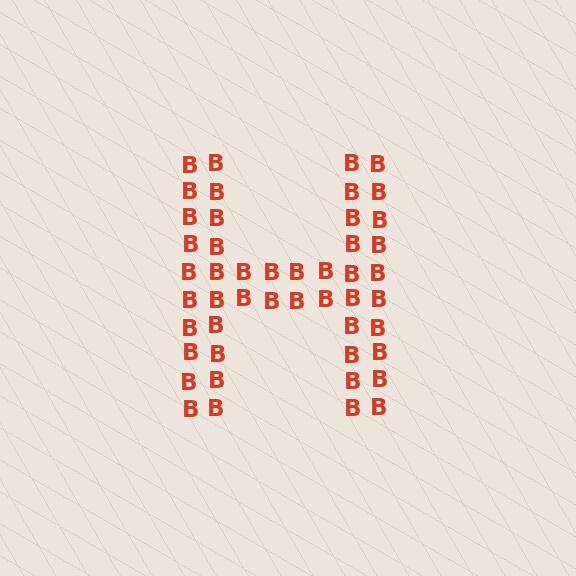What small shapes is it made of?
It is made of small letter B's.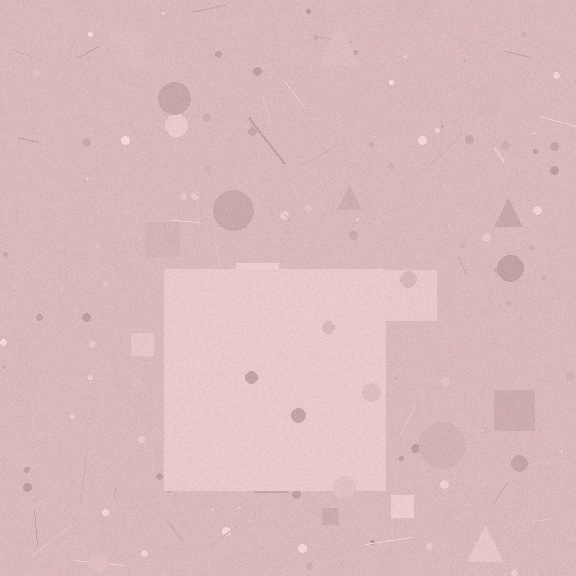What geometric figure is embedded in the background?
A square is embedded in the background.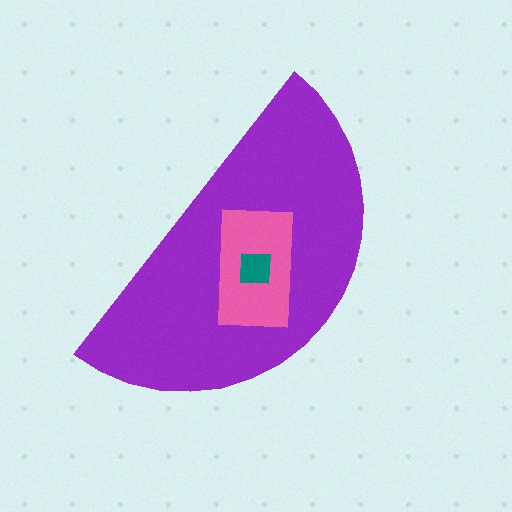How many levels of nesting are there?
3.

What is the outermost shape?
The purple semicircle.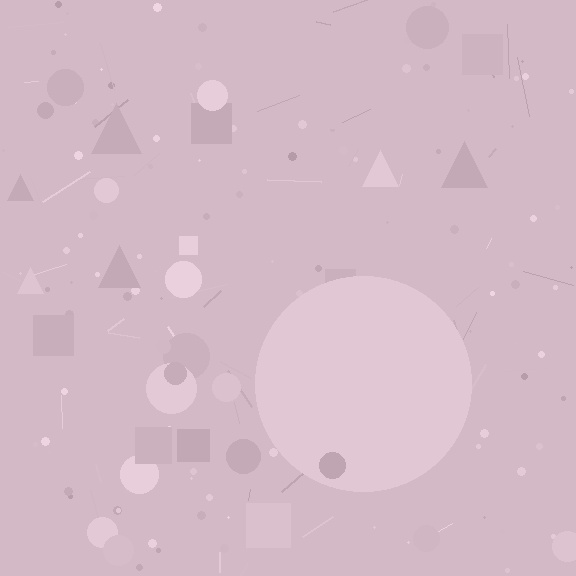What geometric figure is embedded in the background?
A circle is embedded in the background.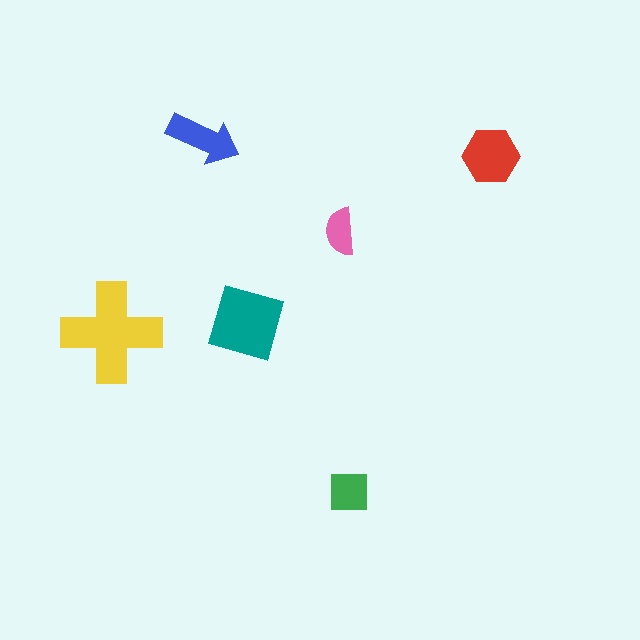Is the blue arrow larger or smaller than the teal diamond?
Smaller.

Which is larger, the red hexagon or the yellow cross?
The yellow cross.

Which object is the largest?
The yellow cross.